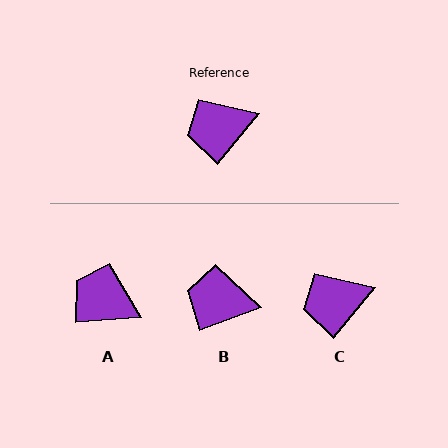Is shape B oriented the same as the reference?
No, it is off by about 30 degrees.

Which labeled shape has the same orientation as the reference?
C.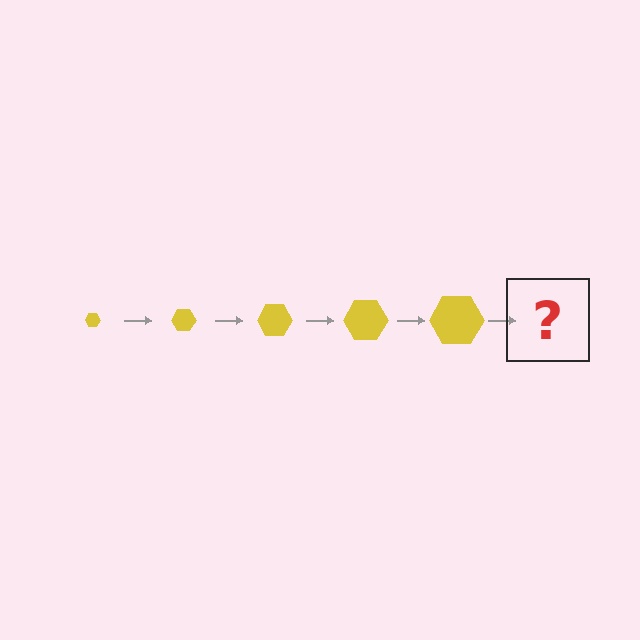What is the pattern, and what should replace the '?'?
The pattern is that the hexagon gets progressively larger each step. The '?' should be a yellow hexagon, larger than the previous one.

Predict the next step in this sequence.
The next step is a yellow hexagon, larger than the previous one.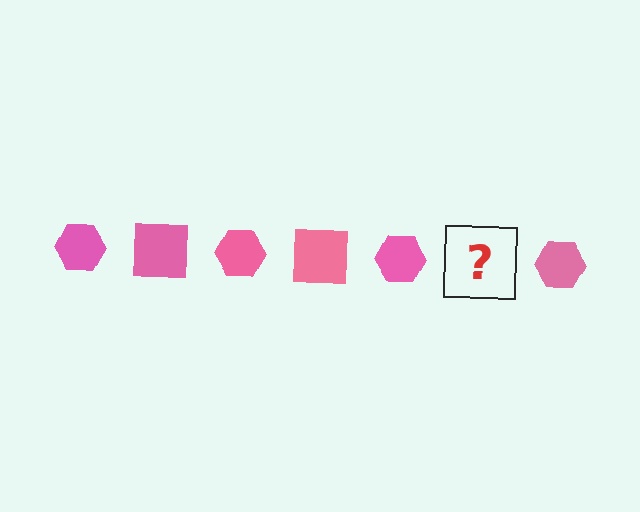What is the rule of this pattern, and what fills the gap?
The rule is that the pattern cycles through hexagon, square shapes in pink. The gap should be filled with a pink square.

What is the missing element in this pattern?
The missing element is a pink square.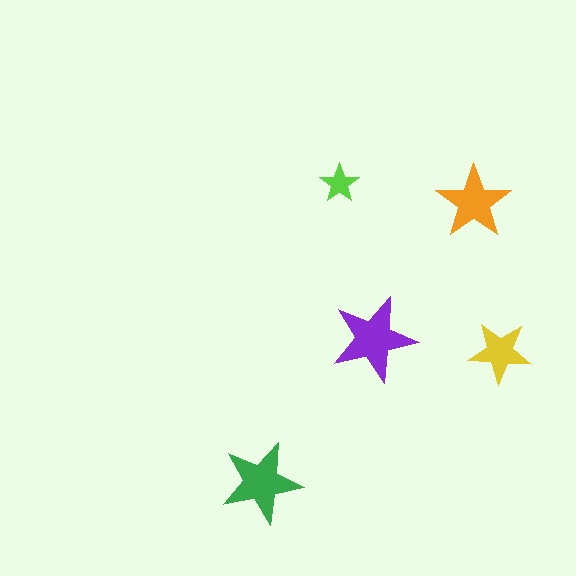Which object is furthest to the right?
The yellow star is rightmost.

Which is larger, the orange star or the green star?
The green one.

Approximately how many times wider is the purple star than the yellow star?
About 1.5 times wider.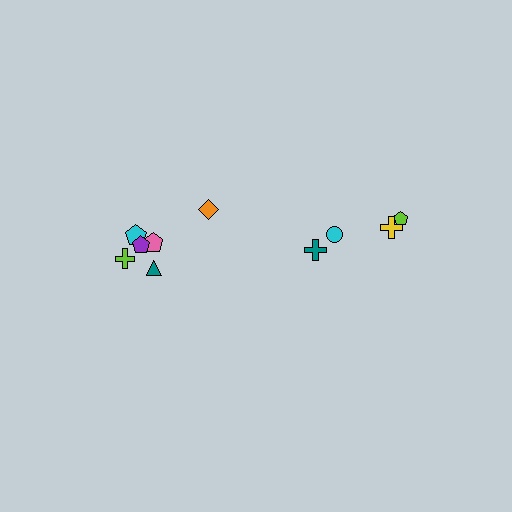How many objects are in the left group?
There are 6 objects.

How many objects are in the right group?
There are 4 objects.